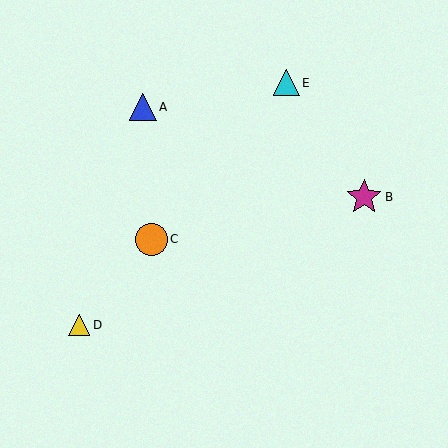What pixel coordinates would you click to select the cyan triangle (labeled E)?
Click at (286, 83) to select the cyan triangle E.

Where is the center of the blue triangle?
The center of the blue triangle is at (143, 107).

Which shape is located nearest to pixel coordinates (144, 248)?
The orange circle (labeled C) at (152, 239) is nearest to that location.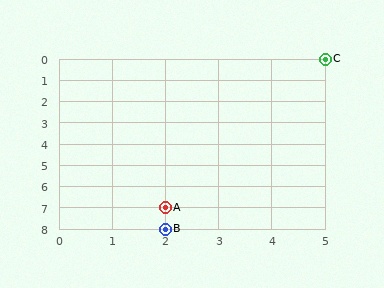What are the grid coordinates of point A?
Point A is at grid coordinates (2, 7).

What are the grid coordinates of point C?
Point C is at grid coordinates (5, 0).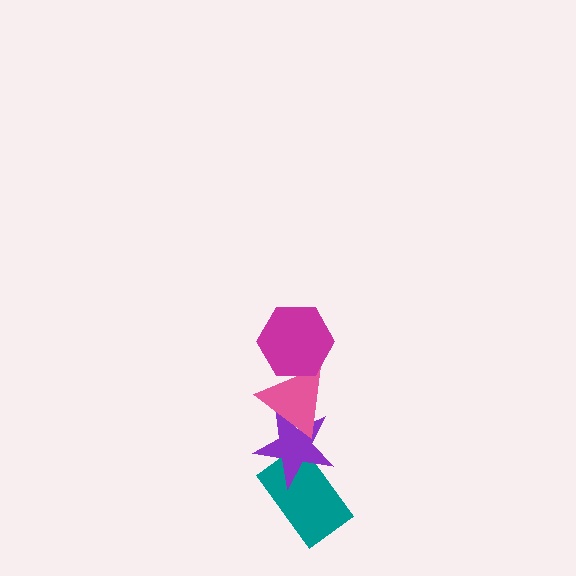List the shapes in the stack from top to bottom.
From top to bottom: the magenta hexagon, the pink triangle, the purple star, the teal rectangle.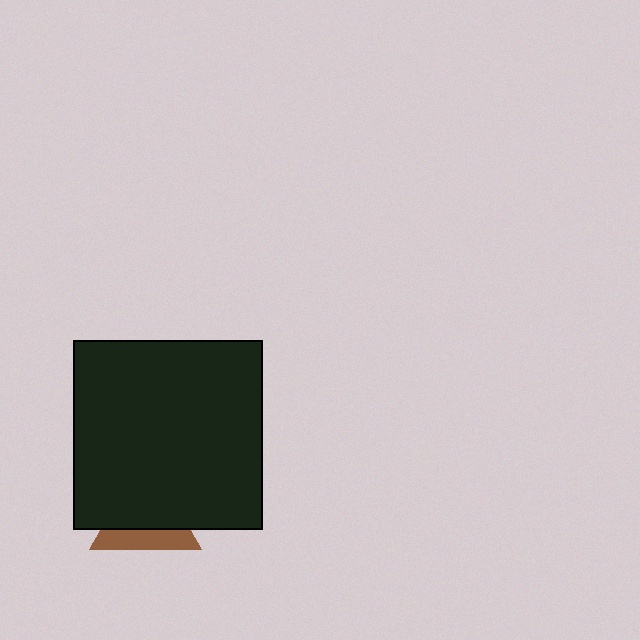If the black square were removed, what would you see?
You would see the complete brown triangle.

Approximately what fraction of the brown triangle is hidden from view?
Roughly 63% of the brown triangle is hidden behind the black square.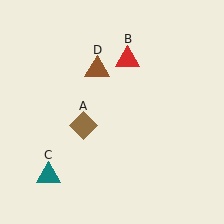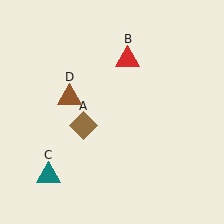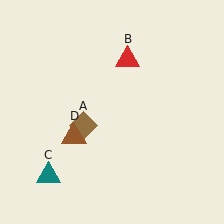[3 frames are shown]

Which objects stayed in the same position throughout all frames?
Brown diamond (object A) and red triangle (object B) and teal triangle (object C) remained stationary.